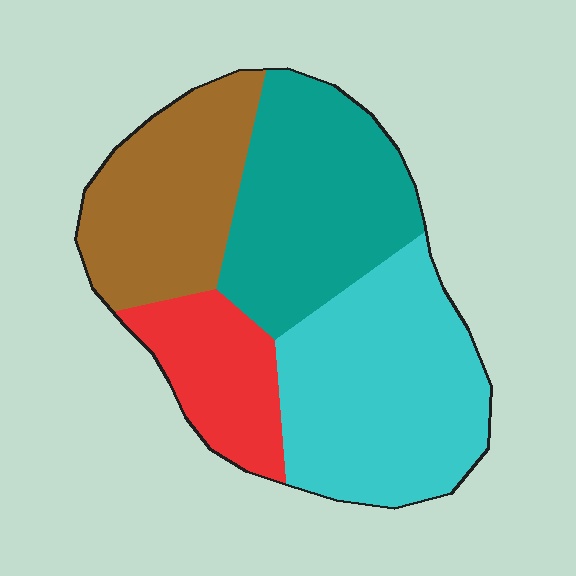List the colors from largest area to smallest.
From largest to smallest: cyan, teal, brown, red.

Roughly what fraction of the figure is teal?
Teal takes up between a sixth and a third of the figure.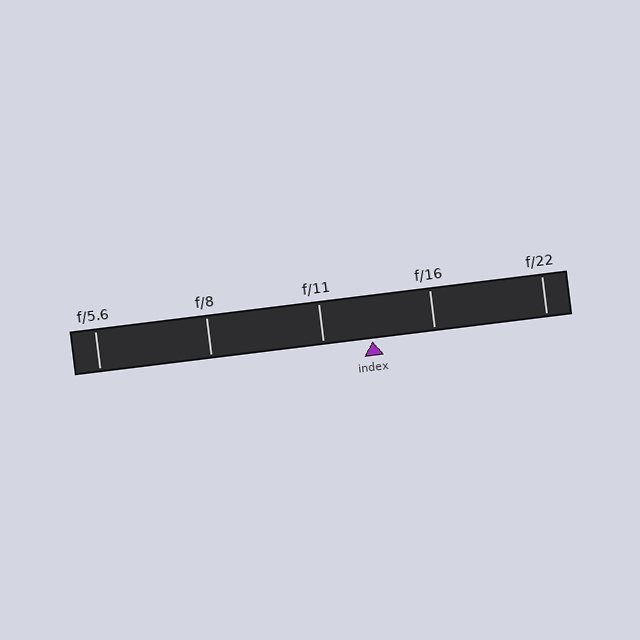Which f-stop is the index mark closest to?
The index mark is closest to f/11.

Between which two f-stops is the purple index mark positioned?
The index mark is between f/11 and f/16.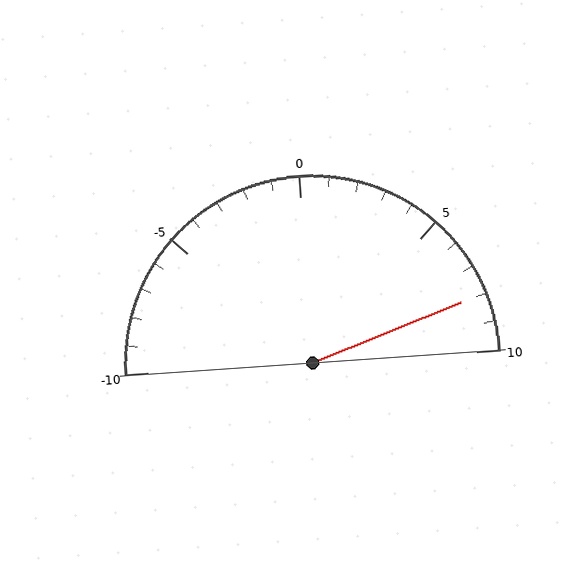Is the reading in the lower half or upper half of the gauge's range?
The reading is in the upper half of the range (-10 to 10).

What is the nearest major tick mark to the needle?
The nearest major tick mark is 10.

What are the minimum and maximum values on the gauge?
The gauge ranges from -10 to 10.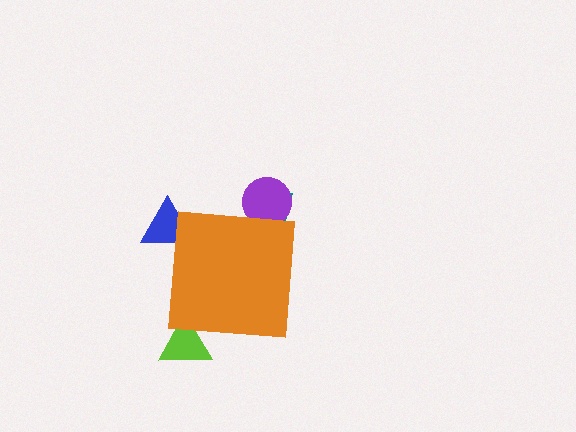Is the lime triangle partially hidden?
Yes, the lime triangle is partially hidden behind the orange square.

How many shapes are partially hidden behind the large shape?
4 shapes are partially hidden.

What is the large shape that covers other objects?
An orange square.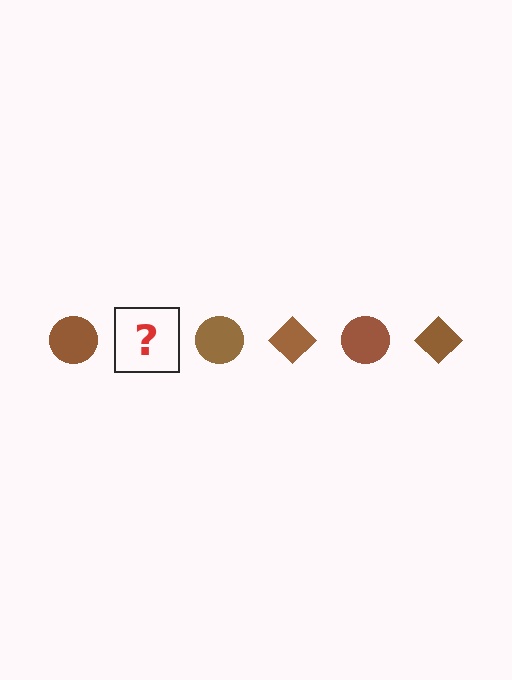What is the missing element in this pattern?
The missing element is a brown diamond.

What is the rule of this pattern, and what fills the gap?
The rule is that the pattern cycles through circle, diamond shapes in brown. The gap should be filled with a brown diamond.